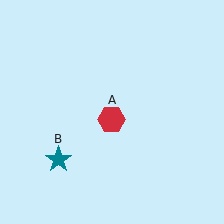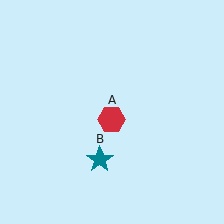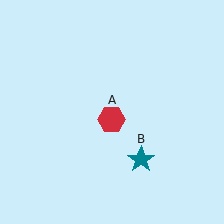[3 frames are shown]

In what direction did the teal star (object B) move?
The teal star (object B) moved right.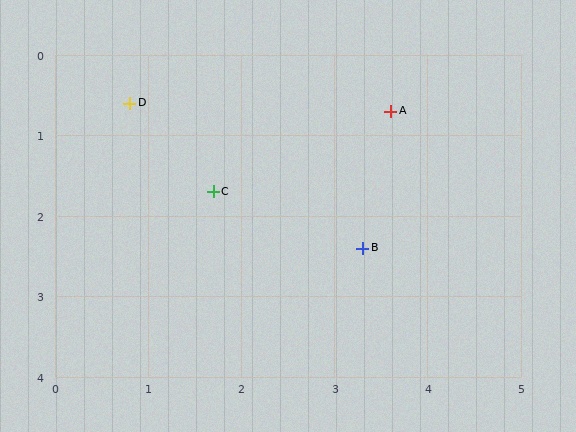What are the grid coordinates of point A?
Point A is at approximately (3.6, 0.7).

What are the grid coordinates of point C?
Point C is at approximately (1.7, 1.7).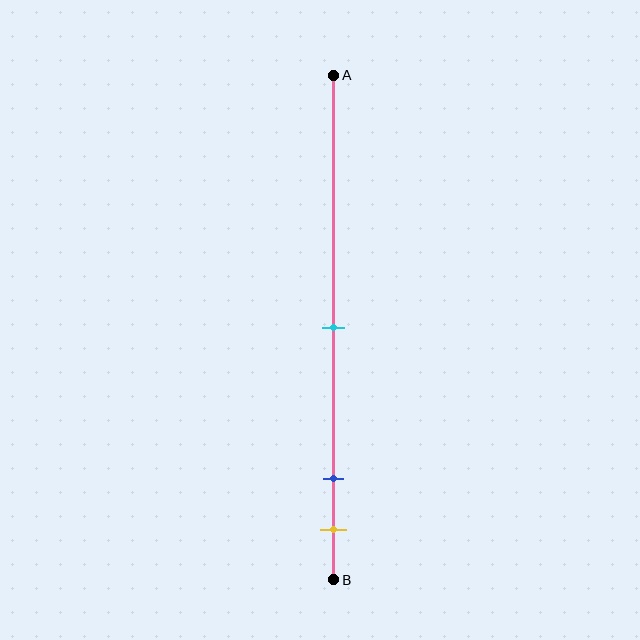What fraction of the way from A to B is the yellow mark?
The yellow mark is approximately 90% (0.9) of the way from A to B.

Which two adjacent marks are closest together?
The blue and yellow marks are the closest adjacent pair.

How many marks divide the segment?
There are 3 marks dividing the segment.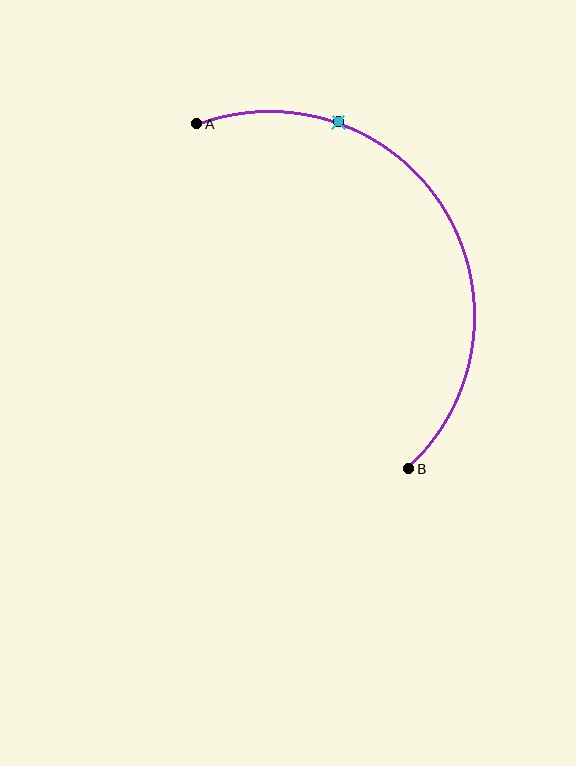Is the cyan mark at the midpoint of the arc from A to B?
No. The cyan mark lies on the arc but is closer to endpoint A. The arc midpoint would be at the point on the curve equidistant along the arc from both A and B.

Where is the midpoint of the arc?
The arc midpoint is the point on the curve farthest from the straight line joining A and B. It sits to the right of that line.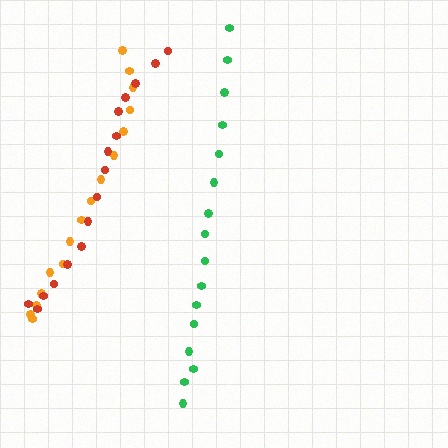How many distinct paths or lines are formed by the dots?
There are 3 distinct paths.